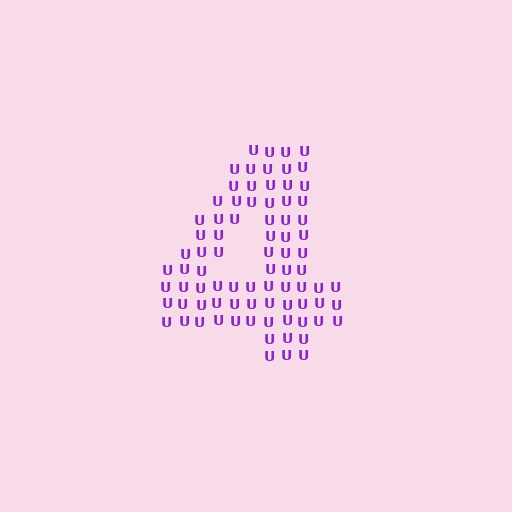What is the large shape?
The large shape is the digit 4.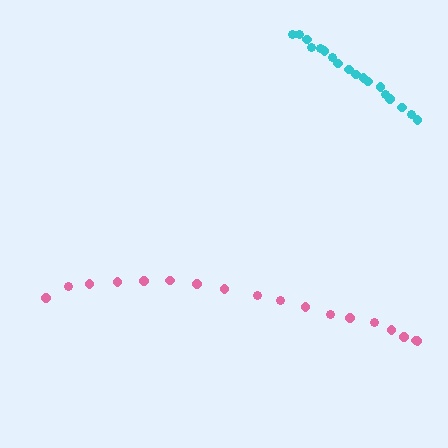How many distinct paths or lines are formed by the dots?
There are 2 distinct paths.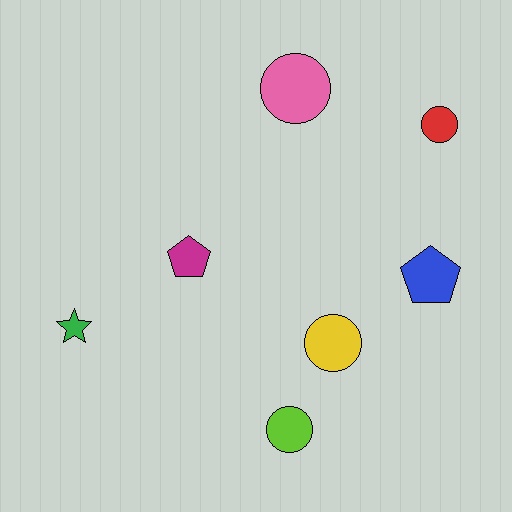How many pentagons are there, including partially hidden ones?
There are 2 pentagons.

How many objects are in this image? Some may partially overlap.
There are 7 objects.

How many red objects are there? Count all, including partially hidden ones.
There is 1 red object.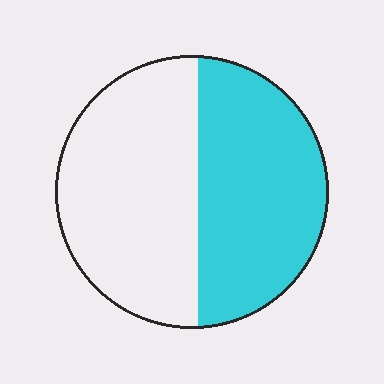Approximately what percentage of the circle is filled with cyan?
Approximately 45%.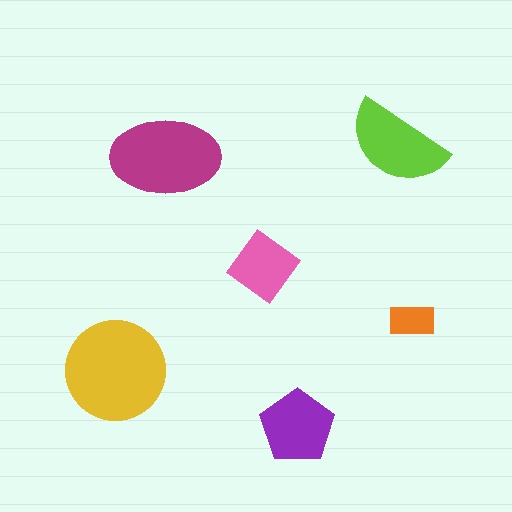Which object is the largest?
The yellow circle.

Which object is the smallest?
The orange rectangle.